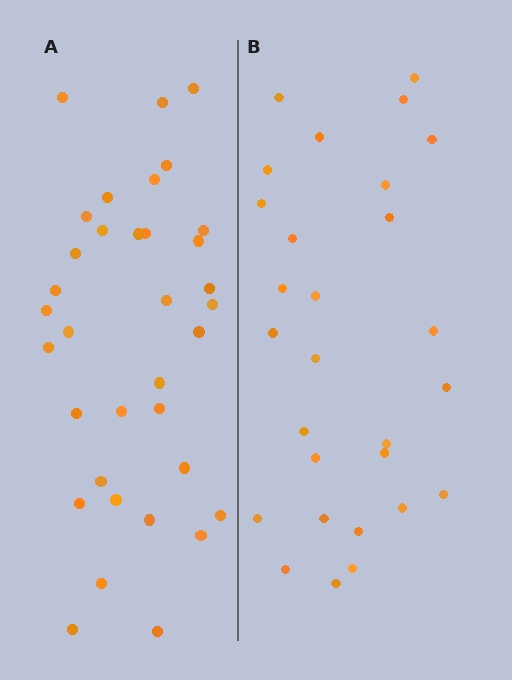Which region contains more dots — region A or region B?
Region A (the left region) has more dots.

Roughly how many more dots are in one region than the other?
Region A has roughly 8 or so more dots than region B.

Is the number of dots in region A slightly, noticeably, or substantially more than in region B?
Region A has noticeably more, but not dramatically so. The ratio is roughly 1.2 to 1.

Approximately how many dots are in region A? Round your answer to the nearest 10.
About 40 dots. (The exact count is 35, which rounds to 40.)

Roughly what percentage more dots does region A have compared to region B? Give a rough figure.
About 25% more.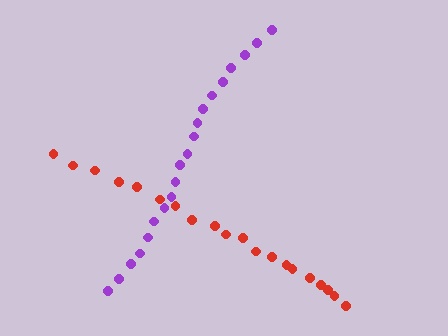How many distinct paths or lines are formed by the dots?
There are 2 distinct paths.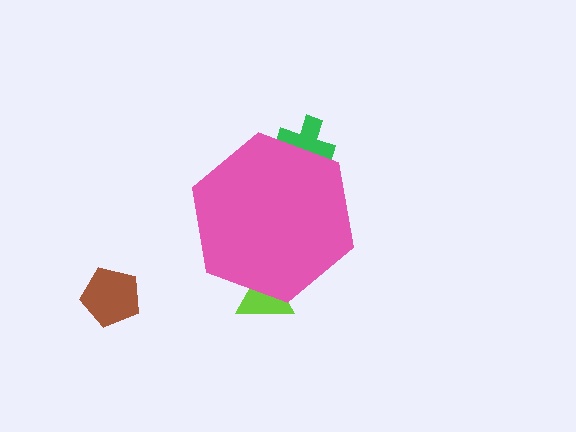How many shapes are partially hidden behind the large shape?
2 shapes are partially hidden.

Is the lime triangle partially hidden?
Yes, the lime triangle is partially hidden behind the pink hexagon.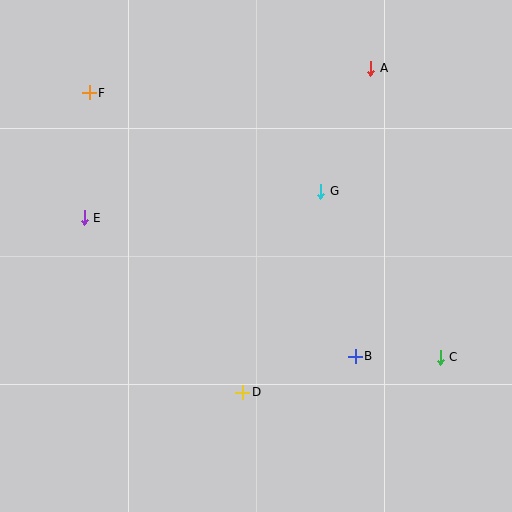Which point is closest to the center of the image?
Point G at (321, 191) is closest to the center.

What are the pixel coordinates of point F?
Point F is at (89, 93).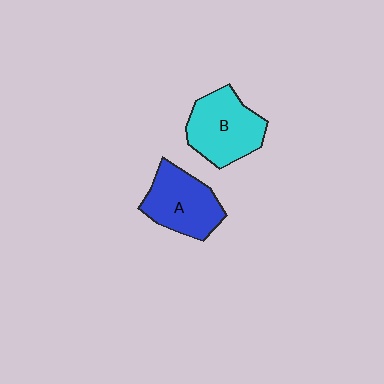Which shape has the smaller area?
Shape A (blue).